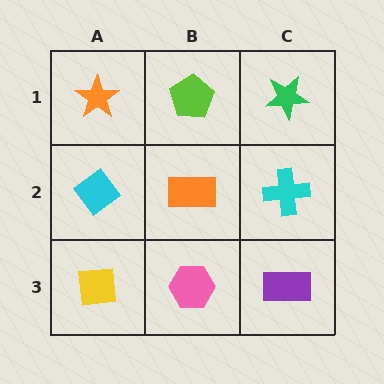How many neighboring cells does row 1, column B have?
3.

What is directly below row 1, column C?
A cyan cross.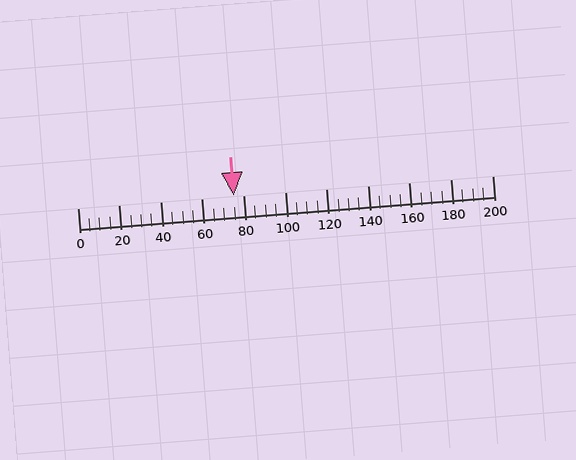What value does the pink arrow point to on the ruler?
The pink arrow points to approximately 75.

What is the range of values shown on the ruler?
The ruler shows values from 0 to 200.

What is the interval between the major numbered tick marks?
The major tick marks are spaced 20 units apart.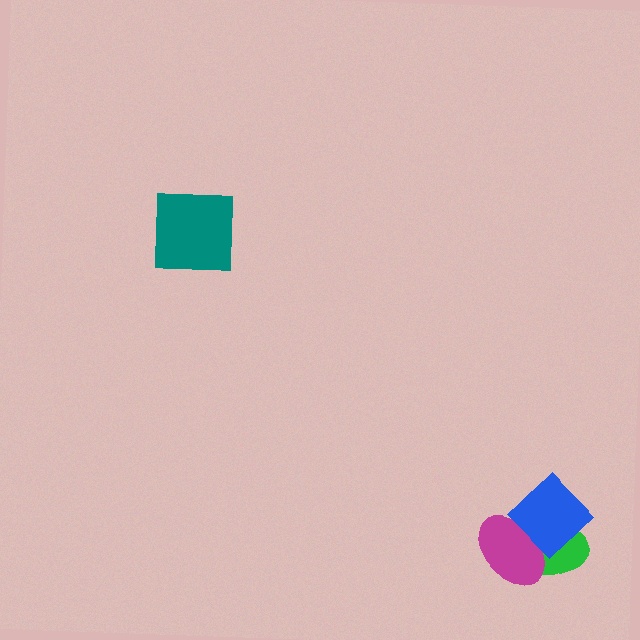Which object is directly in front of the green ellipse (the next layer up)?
The magenta ellipse is directly in front of the green ellipse.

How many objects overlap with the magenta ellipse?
2 objects overlap with the magenta ellipse.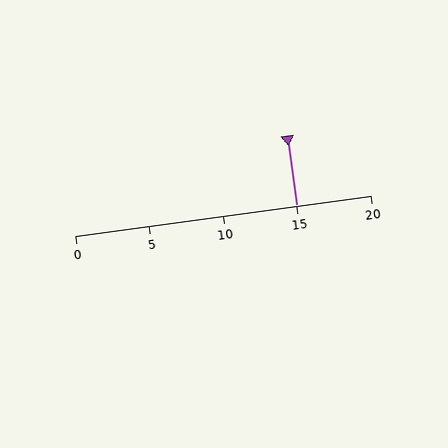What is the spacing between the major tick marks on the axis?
The major ticks are spaced 5 apart.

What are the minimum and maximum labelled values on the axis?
The axis runs from 0 to 20.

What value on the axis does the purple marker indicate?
The marker indicates approximately 15.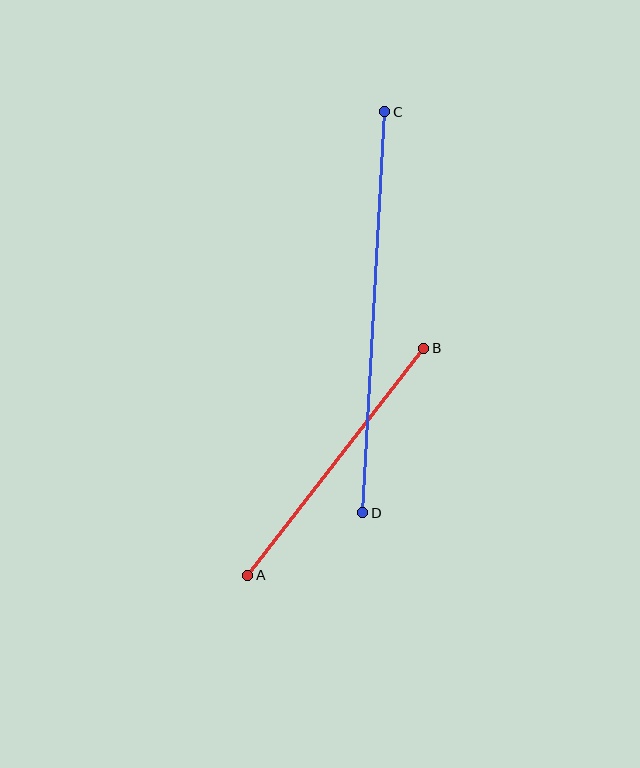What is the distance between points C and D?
The distance is approximately 401 pixels.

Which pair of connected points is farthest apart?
Points C and D are farthest apart.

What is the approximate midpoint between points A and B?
The midpoint is at approximately (336, 462) pixels.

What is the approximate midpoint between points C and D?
The midpoint is at approximately (374, 312) pixels.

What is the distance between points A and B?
The distance is approximately 287 pixels.